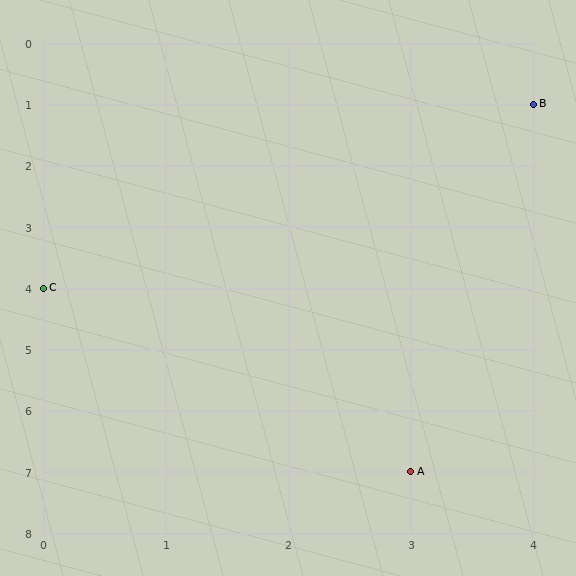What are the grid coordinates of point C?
Point C is at grid coordinates (0, 4).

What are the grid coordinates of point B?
Point B is at grid coordinates (4, 1).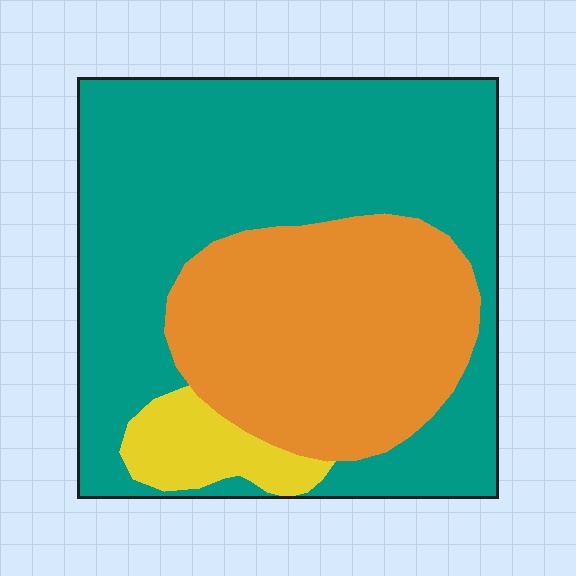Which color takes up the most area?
Teal, at roughly 60%.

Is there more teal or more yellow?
Teal.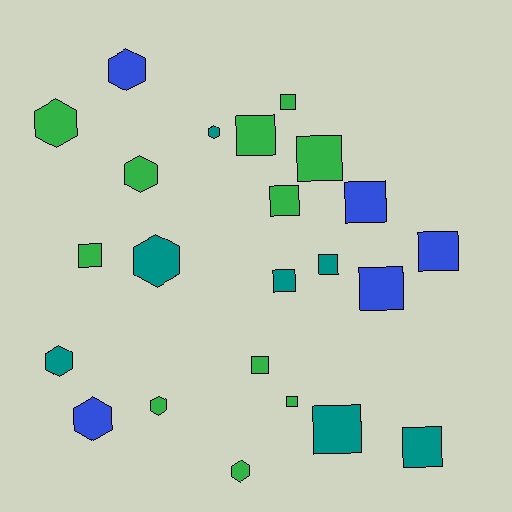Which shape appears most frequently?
Square, with 14 objects.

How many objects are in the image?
There are 23 objects.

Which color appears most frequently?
Green, with 11 objects.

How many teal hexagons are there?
There are 3 teal hexagons.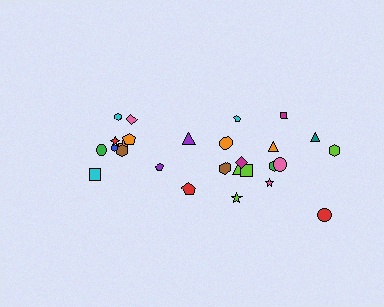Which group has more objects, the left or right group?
The right group.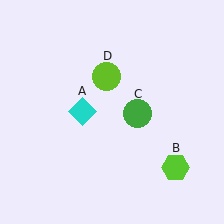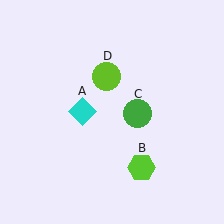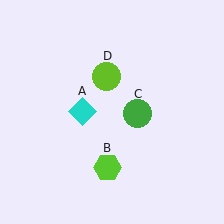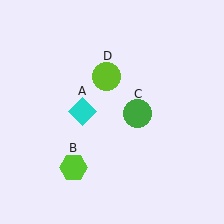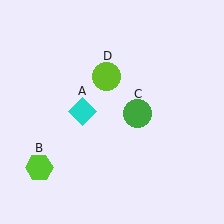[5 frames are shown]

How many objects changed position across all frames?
1 object changed position: lime hexagon (object B).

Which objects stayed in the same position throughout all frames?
Cyan diamond (object A) and green circle (object C) and lime circle (object D) remained stationary.